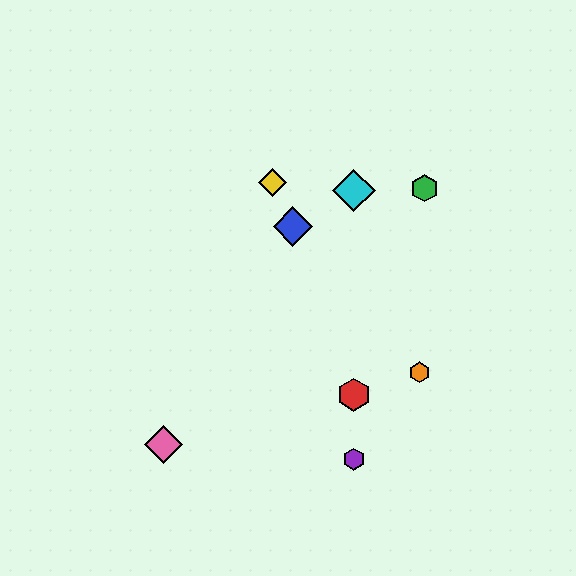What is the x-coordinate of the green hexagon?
The green hexagon is at x≈424.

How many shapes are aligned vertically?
3 shapes (the red hexagon, the purple hexagon, the cyan diamond) are aligned vertically.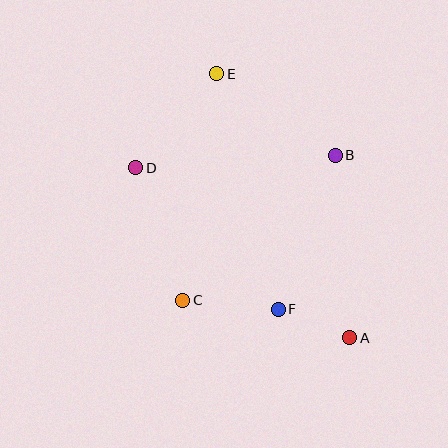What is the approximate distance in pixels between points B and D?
The distance between B and D is approximately 200 pixels.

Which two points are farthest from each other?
Points A and E are farthest from each other.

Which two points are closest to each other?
Points A and F are closest to each other.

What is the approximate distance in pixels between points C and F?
The distance between C and F is approximately 96 pixels.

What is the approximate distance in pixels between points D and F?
The distance between D and F is approximately 200 pixels.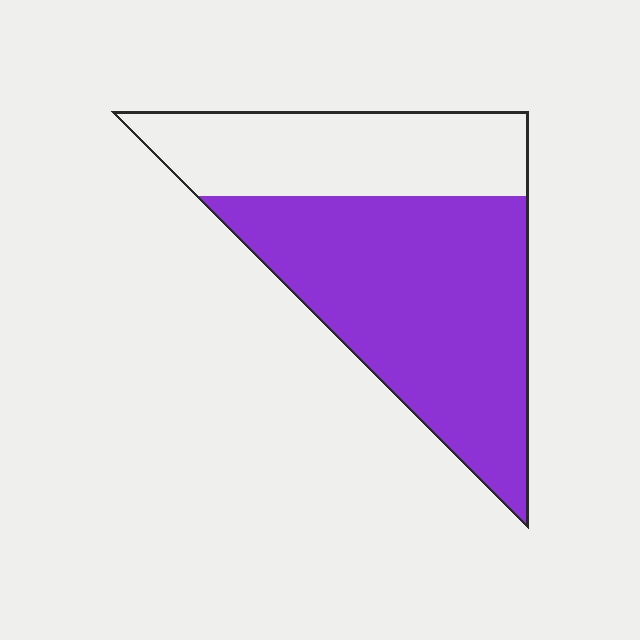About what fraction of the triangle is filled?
About five eighths (5/8).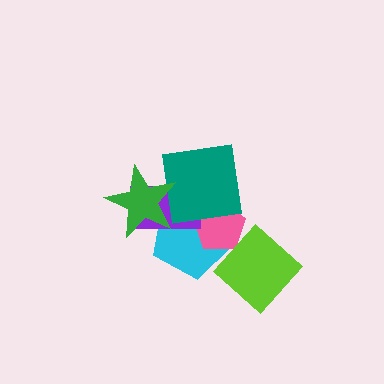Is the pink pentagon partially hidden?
Yes, it is partially covered by another shape.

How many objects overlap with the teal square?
4 objects overlap with the teal square.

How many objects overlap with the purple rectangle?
3 objects overlap with the purple rectangle.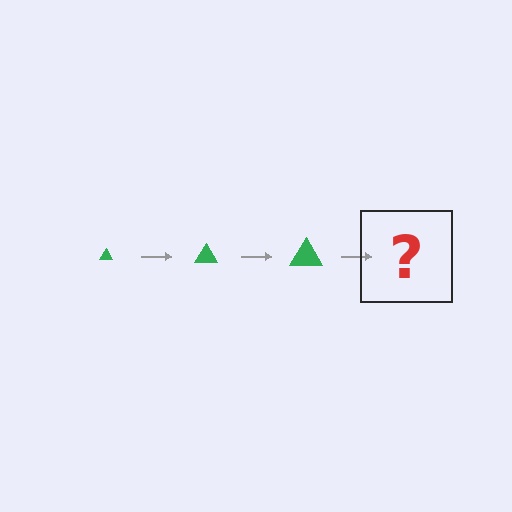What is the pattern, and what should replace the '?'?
The pattern is that the triangle gets progressively larger each step. The '?' should be a green triangle, larger than the previous one.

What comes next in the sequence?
The next element should be a green triangle, larger than the previous one.